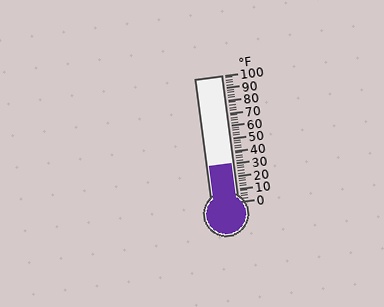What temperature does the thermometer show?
The thermometer shows approximately 30°F.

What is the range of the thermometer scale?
The thermometer scale ranges from 0°F to 100°F.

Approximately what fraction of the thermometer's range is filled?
The thermometer is filled to approximately 30% of its range.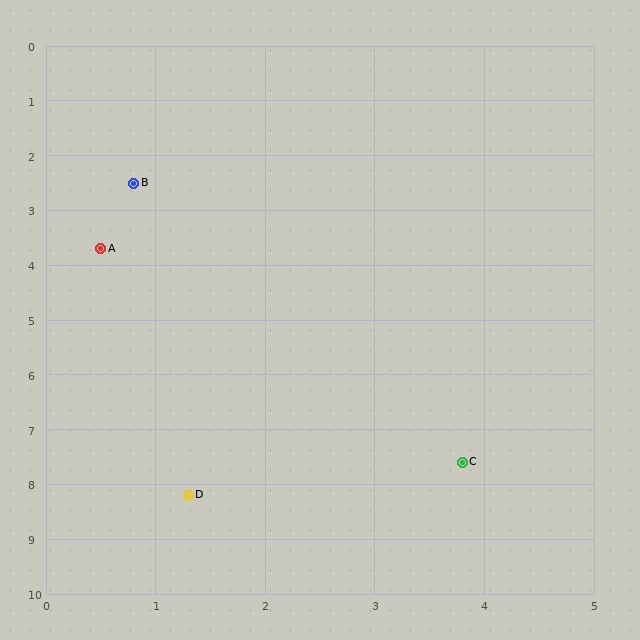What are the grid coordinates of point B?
Point B is at approximately (0.8, 2.5).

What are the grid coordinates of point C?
Point C is at approximately (3.8, 7.6).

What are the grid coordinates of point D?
Point D is at approximately (1.3, 8.2).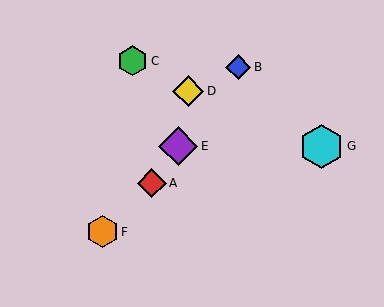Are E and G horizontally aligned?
Yes, both are at y≈146.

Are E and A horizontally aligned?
No, E is at y≈146 and A is at y≈183.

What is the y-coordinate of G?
Object G is at y≈146.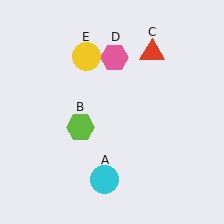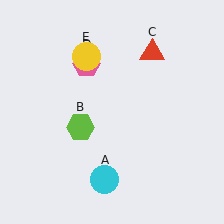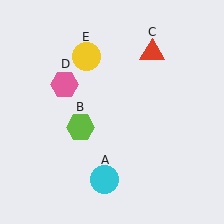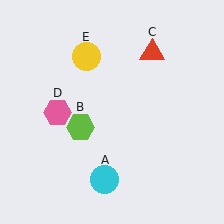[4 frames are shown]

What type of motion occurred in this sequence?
The pink hexagon (object D) rotated counterclockwise around the center of the scene.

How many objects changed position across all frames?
1 object changed position: pink hexagon (object D).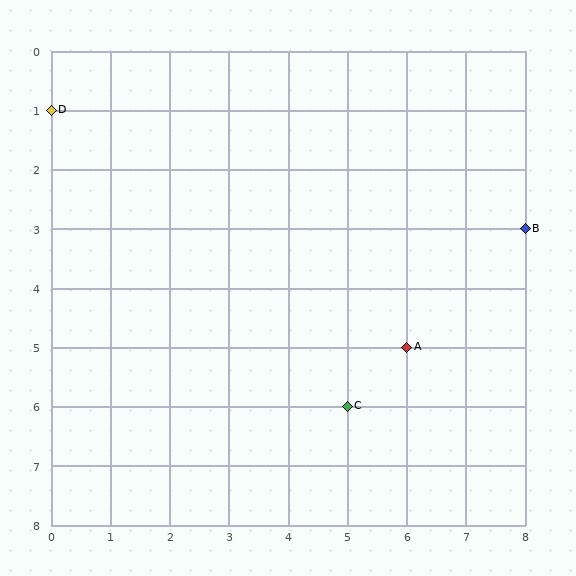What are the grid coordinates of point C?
Point C is at grid coordinates (5, 6).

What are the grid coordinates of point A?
Point A is at grid coordinates (6, 5).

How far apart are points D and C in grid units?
Points D and C are 5 columns and 5 rows apart (about 7.1 grid units diagonally).